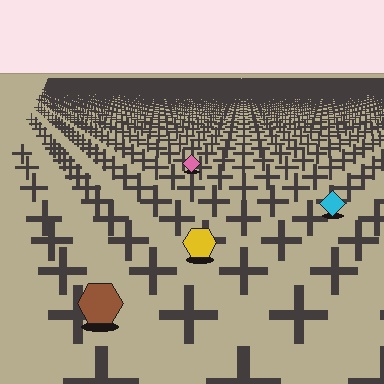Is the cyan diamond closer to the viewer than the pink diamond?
Yes. The cyan diamond is closer — you can tell from the texture gradient: the ground texture is coarser near it.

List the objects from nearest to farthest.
From nearest to farthest: the brown hexagon, the yellow hexagon, the cyan diamond, the pink diamond.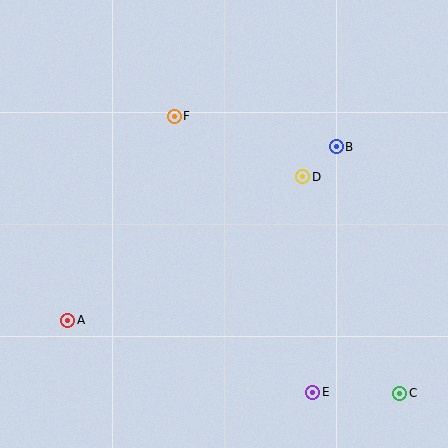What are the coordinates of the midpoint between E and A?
The midpoint between E and A is at (190, 356).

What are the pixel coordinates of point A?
Point A is at (68, 320).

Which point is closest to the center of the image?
Point D at (303, 177) is closest to the center.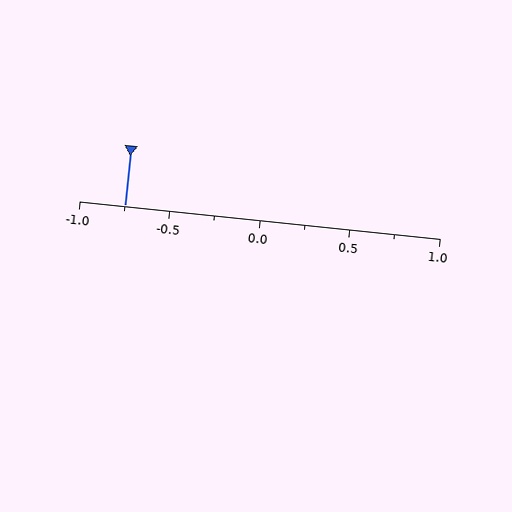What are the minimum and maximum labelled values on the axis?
The axis runs from -1.0 to 1.0.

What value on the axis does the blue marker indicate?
The marker indicates approximately -0.75.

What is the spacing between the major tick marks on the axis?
The major ticks are spaced 0.5 apart.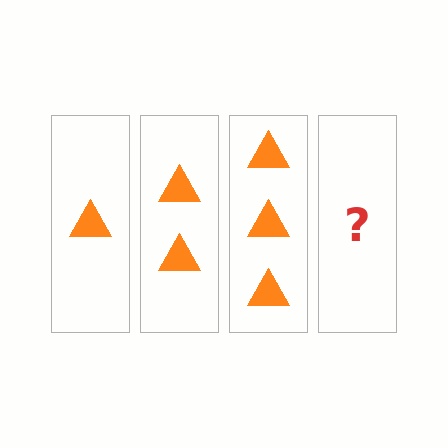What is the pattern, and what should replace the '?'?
The pattern is that each step adds one more triangle. The '?' should be 4 triangles.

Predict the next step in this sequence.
The next step is 4 triangles.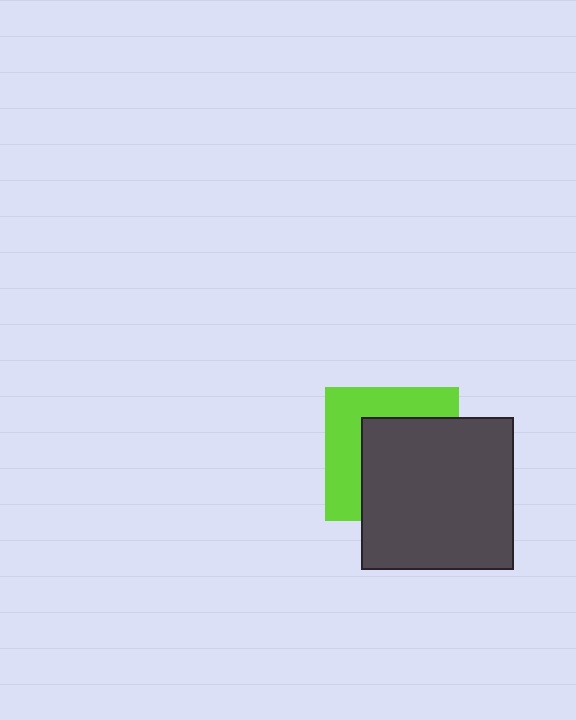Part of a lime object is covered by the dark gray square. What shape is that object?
It is a square.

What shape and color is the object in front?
The object in front is a dark gray square.